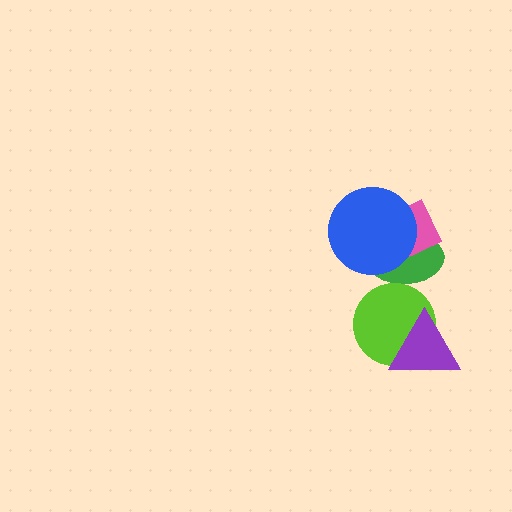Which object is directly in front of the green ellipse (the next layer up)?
The pink diamond is directly in front of the green ellipse.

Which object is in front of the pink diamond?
The blue circle is in front of the pink diamond.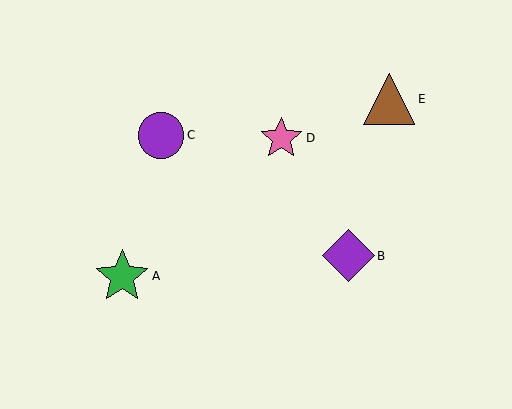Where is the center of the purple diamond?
The center of the purple diamond is at (349, 256).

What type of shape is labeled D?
Shape D is a pink star.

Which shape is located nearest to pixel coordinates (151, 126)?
The purple circle (labeled C) at (161, 135) is nearest to that location.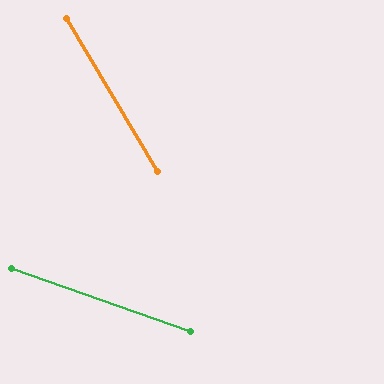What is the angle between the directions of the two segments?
Approximately 40 degrees.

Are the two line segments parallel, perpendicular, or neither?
Neither parallel nor perpendicular — they differ by about 40°.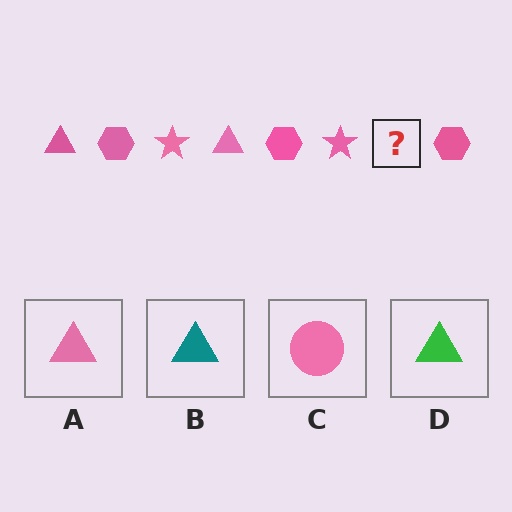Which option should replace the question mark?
Option A.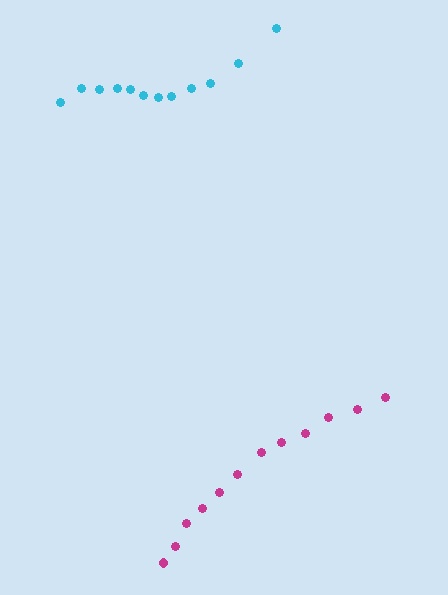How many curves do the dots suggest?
There are 2 distinct paths.